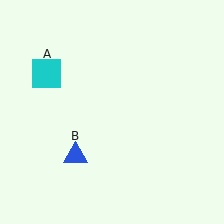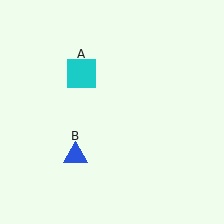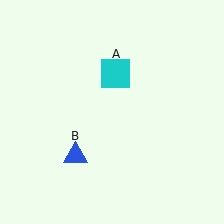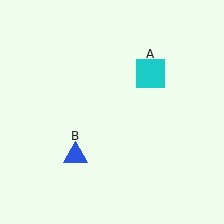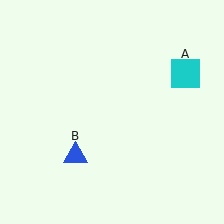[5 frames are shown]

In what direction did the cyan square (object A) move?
The cyan square (object A) moved right.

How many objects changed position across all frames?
1 object changed position: cyan square (object A).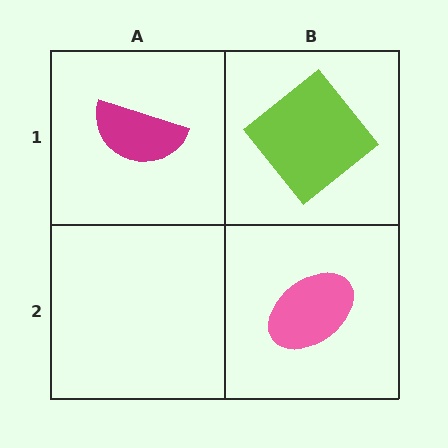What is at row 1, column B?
A lime diamond.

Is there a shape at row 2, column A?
No, that cell is empty.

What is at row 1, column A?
A magenta semicircle.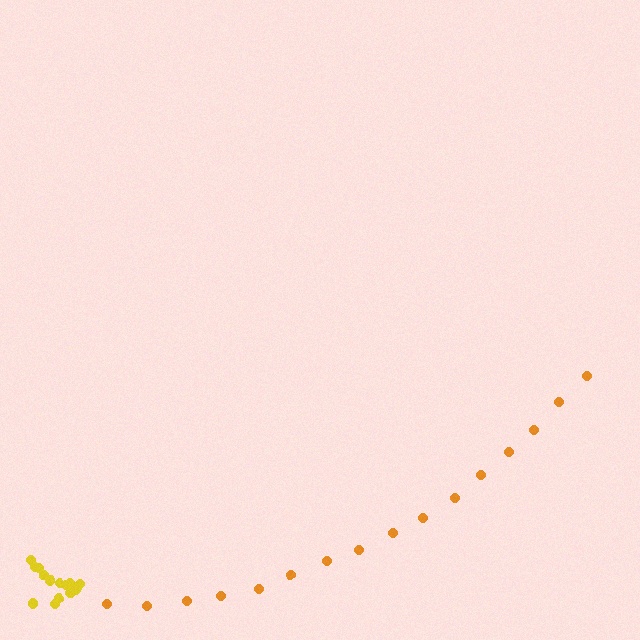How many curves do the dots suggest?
There are 2 distinct paths.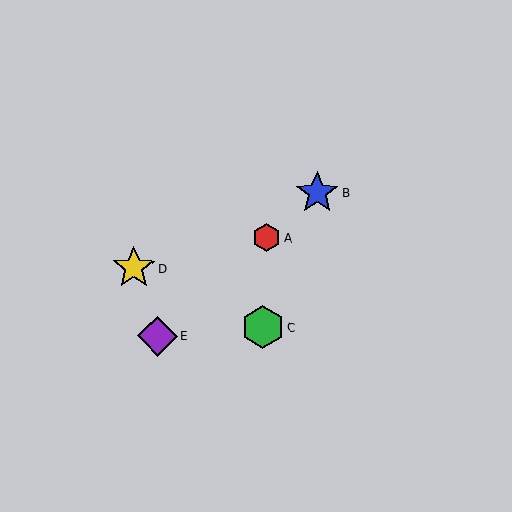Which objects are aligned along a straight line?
Objects A, B, E are aligned along a straight line.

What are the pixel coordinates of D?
Object D is at (134, 268).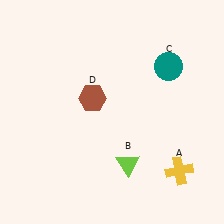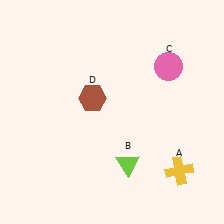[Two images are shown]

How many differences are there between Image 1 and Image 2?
There is 1 difference between the two images.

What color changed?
The circle (C) changed from teal in Image 1 to pink in Image 2.